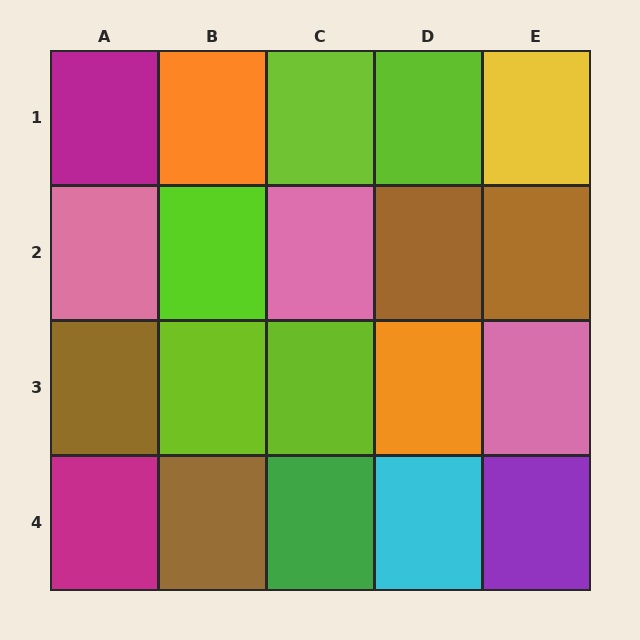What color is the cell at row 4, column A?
Magenta.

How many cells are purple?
1 cell is purple.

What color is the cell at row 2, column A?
Pink.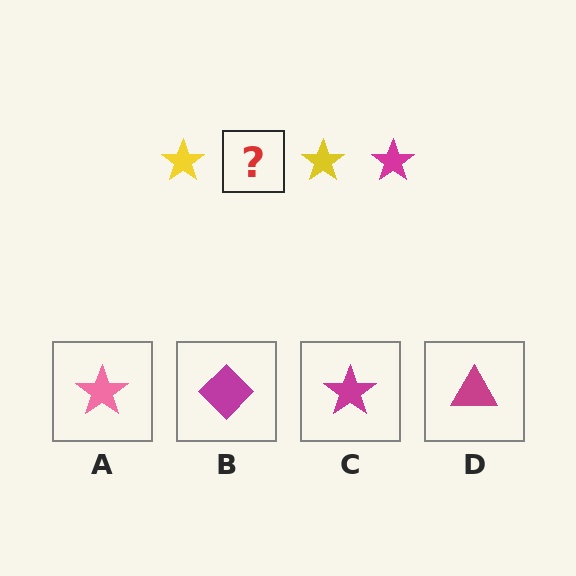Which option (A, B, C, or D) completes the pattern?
C.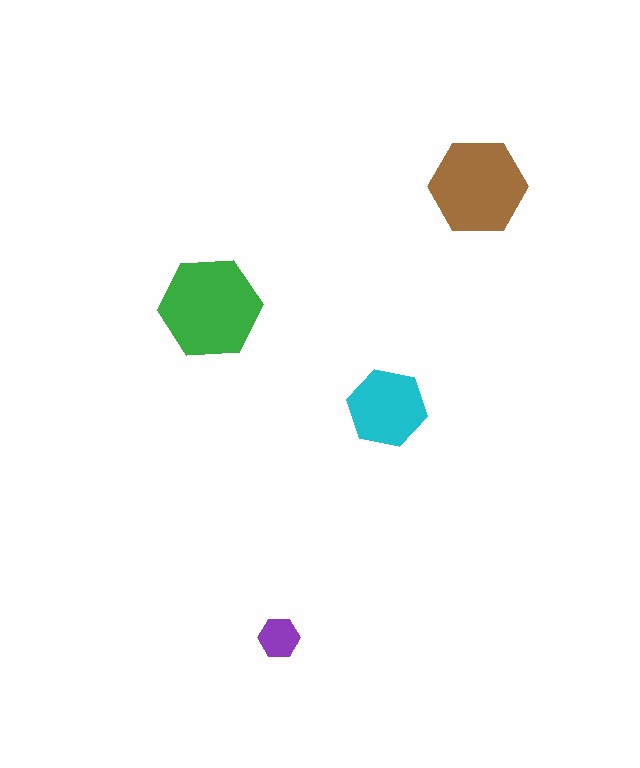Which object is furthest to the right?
The brown hexagon is rightmost.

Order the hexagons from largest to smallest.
the green one, the brown one, the cyan one, the purple one.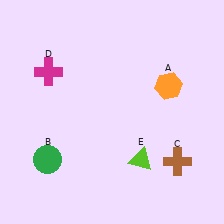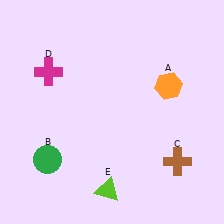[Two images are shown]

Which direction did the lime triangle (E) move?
The lime triangle (E) moved left.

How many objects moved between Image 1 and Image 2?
1 object moved between the two images.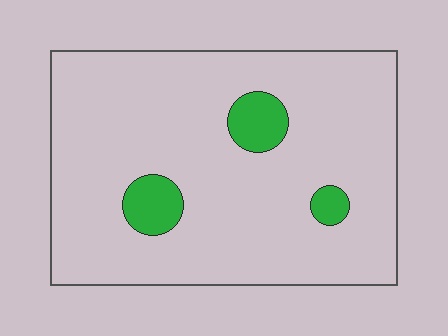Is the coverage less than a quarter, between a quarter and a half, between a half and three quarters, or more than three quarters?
Less than a quarter.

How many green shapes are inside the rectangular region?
3.